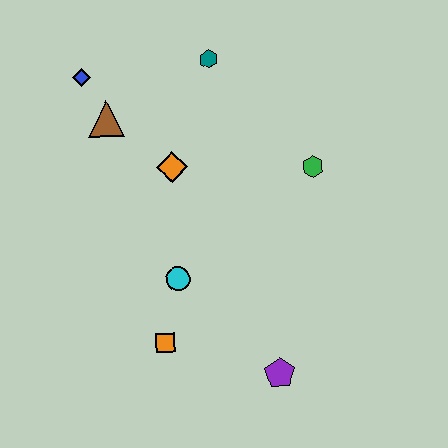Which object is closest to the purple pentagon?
The orange square is closest to the purple pentagon.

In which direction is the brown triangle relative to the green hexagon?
The brown triangle is to the left of the green hexagon.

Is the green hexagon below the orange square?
No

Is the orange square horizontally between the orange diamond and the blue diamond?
Yes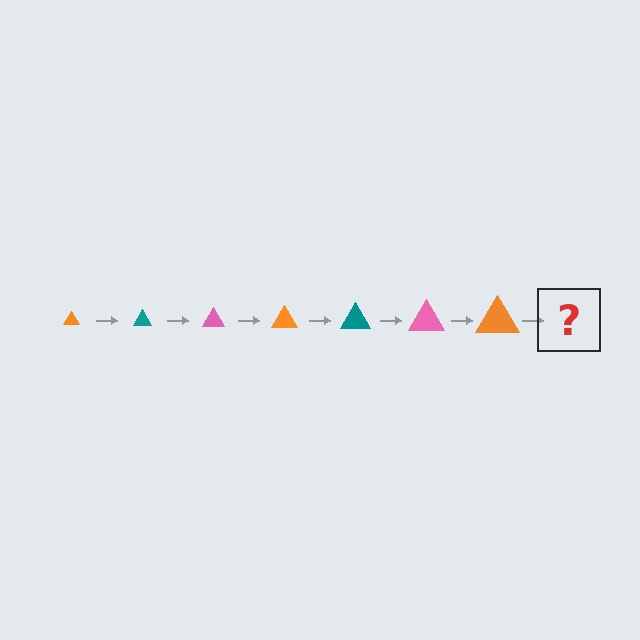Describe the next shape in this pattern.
It should be a teal triangle, larger than the previous one.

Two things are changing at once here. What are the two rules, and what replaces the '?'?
The two rules are that the triangle grows larger each step and the color cycles through orange, teal, and pink. The '?' should be a teal triangle, larger than the previous one.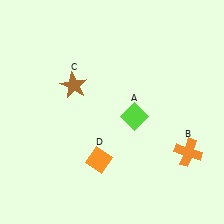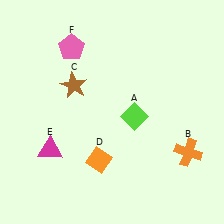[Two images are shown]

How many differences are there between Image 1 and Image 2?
There are 2 differences between the two images.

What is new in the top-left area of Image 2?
A pink pentagon (F) was added in the top-left area of Image 2.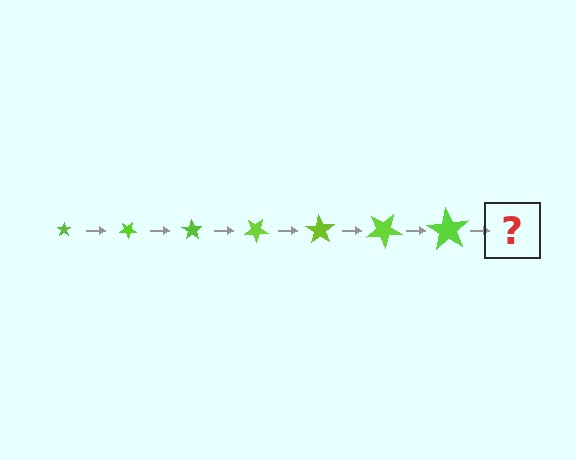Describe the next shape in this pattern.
It should be a star, larger than the previous one and rotated 245 degrees from the start.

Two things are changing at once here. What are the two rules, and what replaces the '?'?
The two rules are that the star grows larger each step and it rotates 35 degrees each step. The '?' should be a star, larger than the previous one and rotated 245 degrees from the start.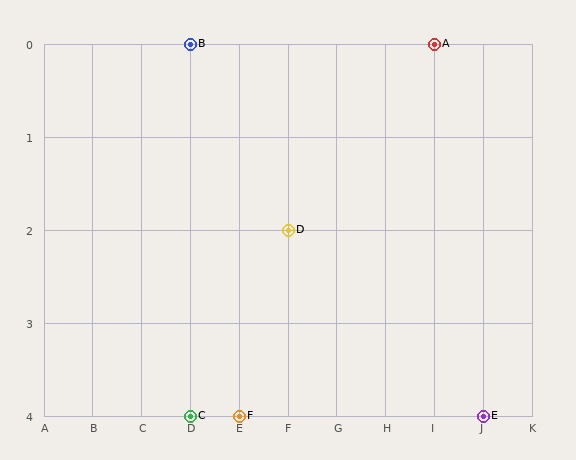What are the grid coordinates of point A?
Point A is at grid coordinates (I, 0).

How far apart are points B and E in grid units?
Points B and E are 6 columns and 4 rows apart (about 7.2 grid units diagonally).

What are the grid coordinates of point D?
Point D is at grid coordinates (F, 2).